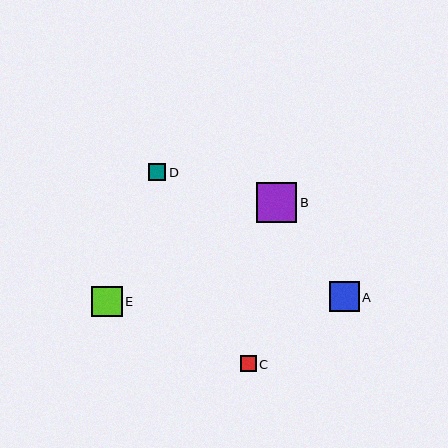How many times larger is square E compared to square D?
Square E is approximately 1.8 times the size of square D.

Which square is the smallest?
Square C is the smallest with a size of approximately 16 pixels.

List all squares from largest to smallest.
From largest to smallest: B, E, A, D, C.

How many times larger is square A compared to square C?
Square A is approximately 1.9 times the size of square C.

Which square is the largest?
Square B is the largest with a size of approximately 40 pixels.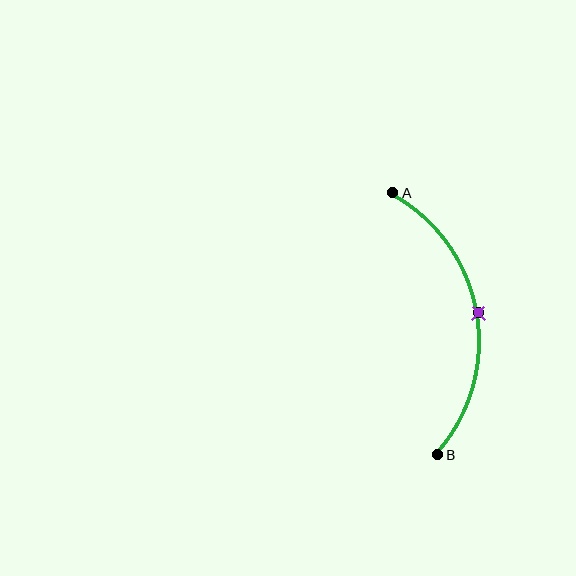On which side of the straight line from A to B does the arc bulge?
The arc bulges to the right of the straight line connecting A and B.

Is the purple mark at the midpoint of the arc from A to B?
Yes. The purple mark lies on the arc at equal arc-length from both A and B — it is the arc midpoint.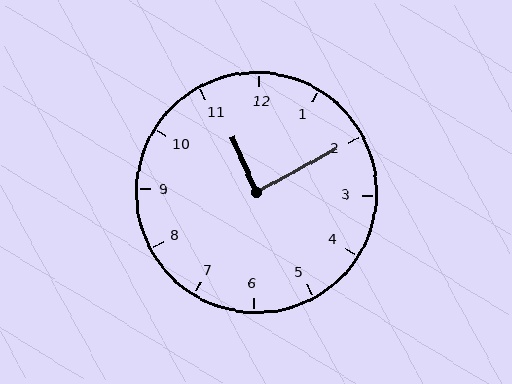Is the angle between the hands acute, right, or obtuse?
It is right.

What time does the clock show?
11:10.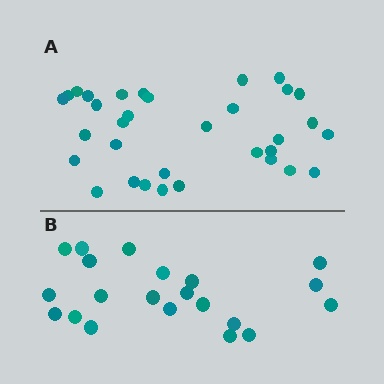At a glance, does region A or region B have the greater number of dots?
Region A (the top region) has more dots.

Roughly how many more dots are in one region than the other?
Region A has roughly 12 or so more dots than region B.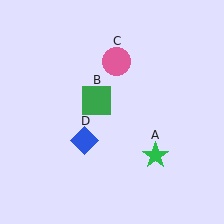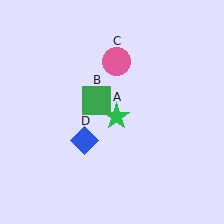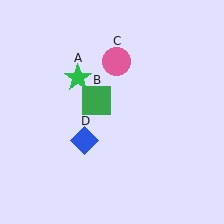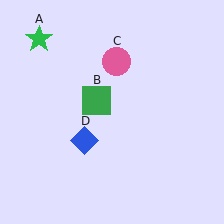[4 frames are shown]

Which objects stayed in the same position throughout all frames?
Green square (object B) and pink circle (object C) and blue diamond (object D) remained stationary.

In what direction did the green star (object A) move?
The green star (object A) moved up and to the left.